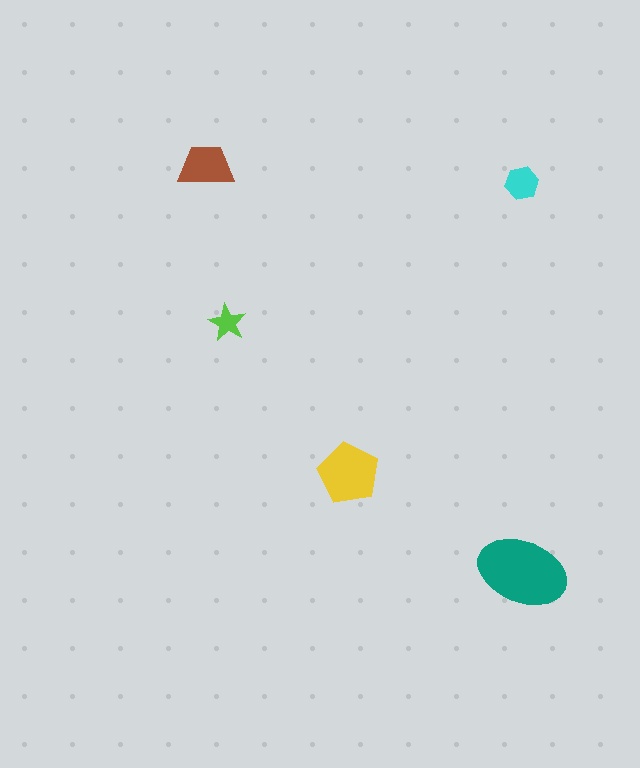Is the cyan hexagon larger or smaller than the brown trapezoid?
Smaller.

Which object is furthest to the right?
The teal ellipse is rightmost.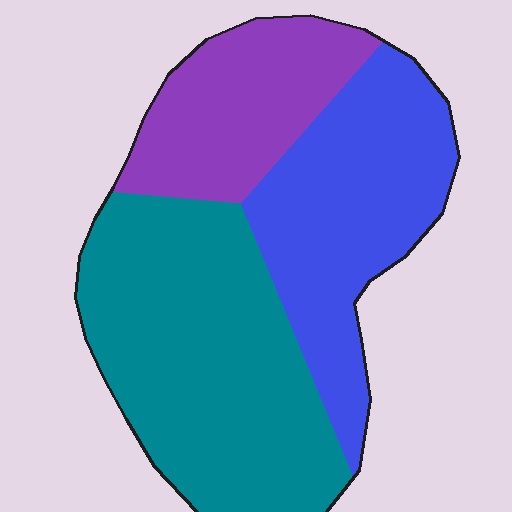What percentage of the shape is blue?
Blue takes up about one third (1/3) of the shape.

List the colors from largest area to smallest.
From largest to smallest: teal, blue, purple.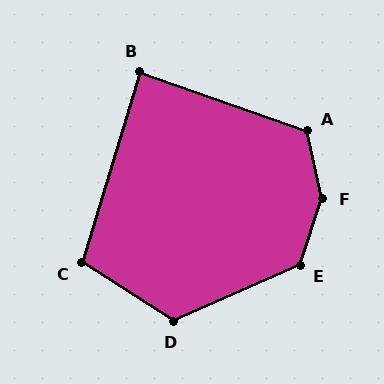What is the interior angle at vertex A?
Approximately 122 degrees (obtuse).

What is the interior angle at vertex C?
Approximately 106 degrees (obtuse).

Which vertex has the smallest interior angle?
B, at approximately 88 degrees.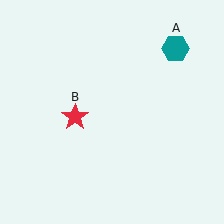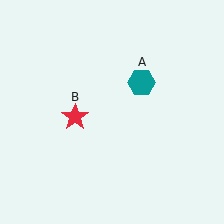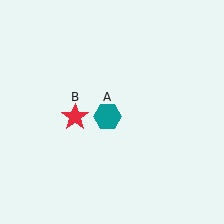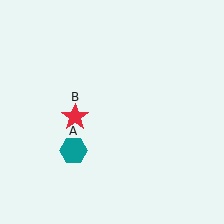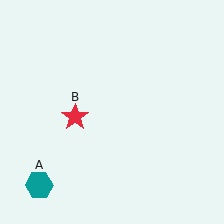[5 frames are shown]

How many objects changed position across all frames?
1 object changed position: teal hexagon (object A).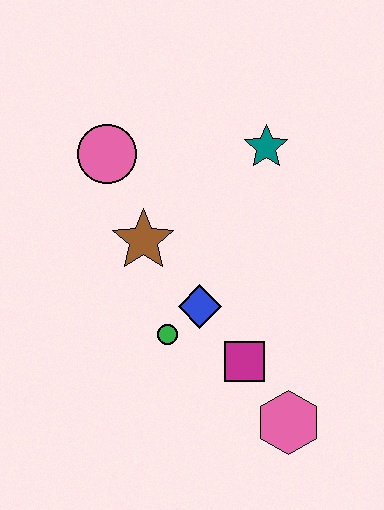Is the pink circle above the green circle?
Yes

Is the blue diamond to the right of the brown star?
Yes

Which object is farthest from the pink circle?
The pink hexagon is farthest from the pink circle.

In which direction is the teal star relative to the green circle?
The teal star is above the green circle.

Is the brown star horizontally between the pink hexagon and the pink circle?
Yes